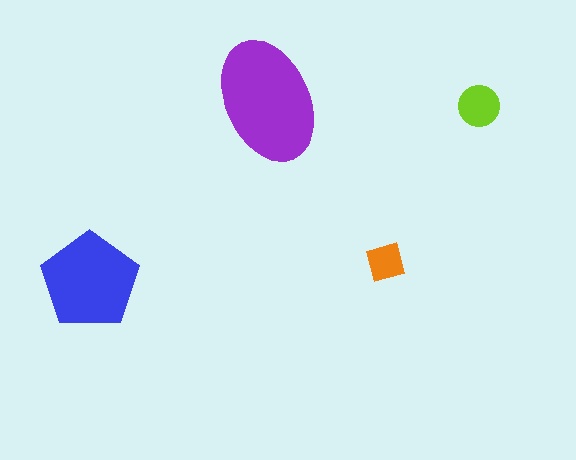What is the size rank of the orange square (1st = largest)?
4th.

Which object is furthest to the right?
The lime circle is rightmost.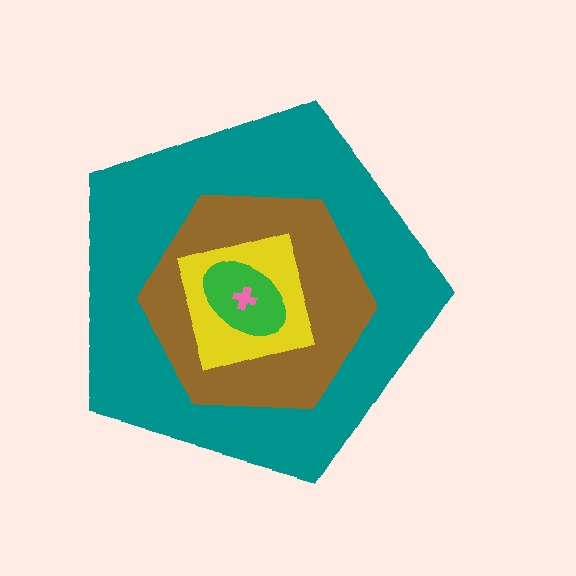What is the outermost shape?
The teal pentagon.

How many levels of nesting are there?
5.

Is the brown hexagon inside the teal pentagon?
Yes.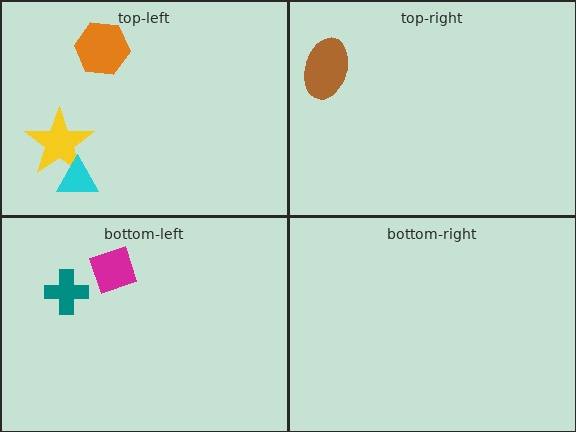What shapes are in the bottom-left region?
The teal cross, the magenta diamond.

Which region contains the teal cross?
The bottom-left region.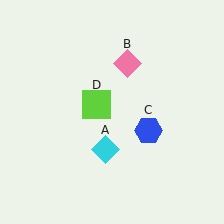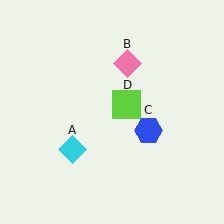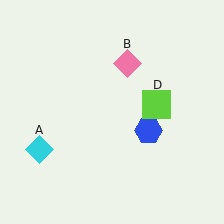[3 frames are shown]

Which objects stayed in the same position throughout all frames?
Pink diamond (object B) and blue hexagon (object C) remained stationary.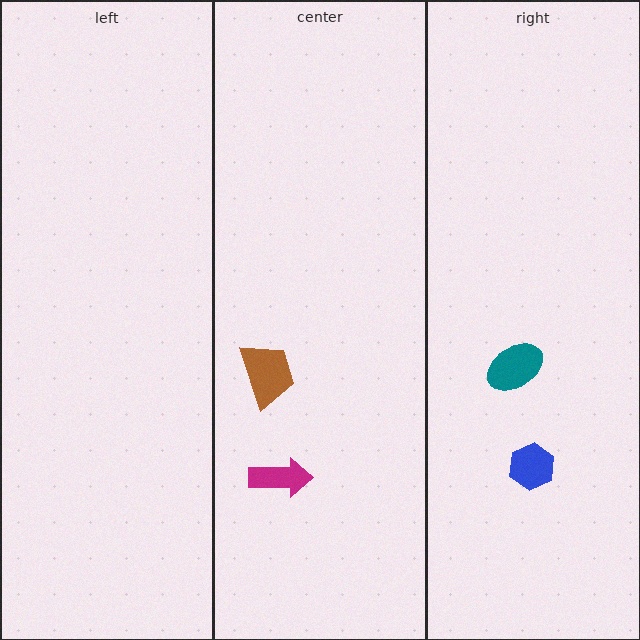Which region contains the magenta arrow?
The center region.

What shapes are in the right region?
The blue hexagon, the teal ellipse.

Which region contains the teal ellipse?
The right region.